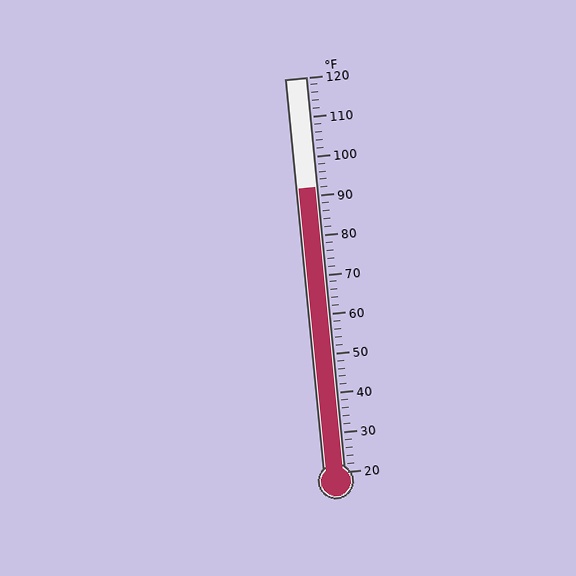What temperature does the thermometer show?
The thermometer shows approximately 92°F.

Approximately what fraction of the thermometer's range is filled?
The thermometer is filled to approximately 70% of its range.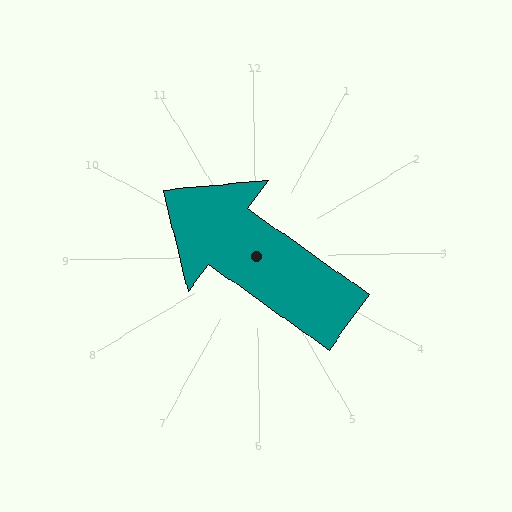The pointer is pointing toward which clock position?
Roughly 10 o'clock.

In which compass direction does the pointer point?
Northwest.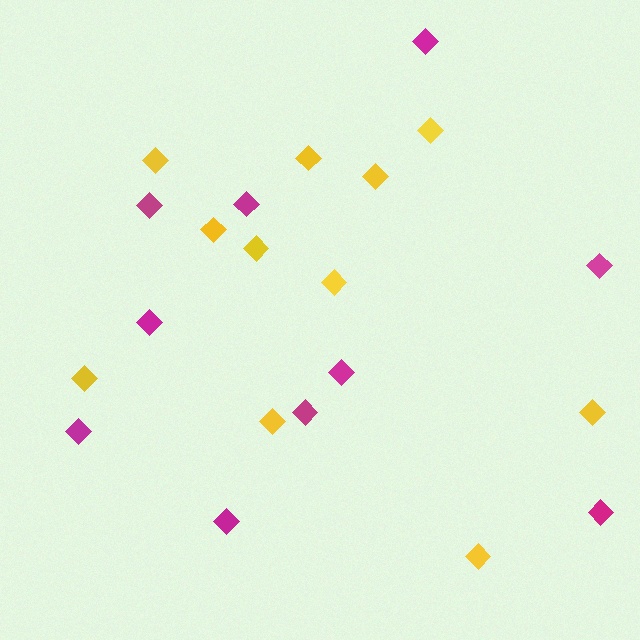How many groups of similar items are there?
There are 2 groups: one group of yellow diamonds (11) and one group of magenta diamonds (10).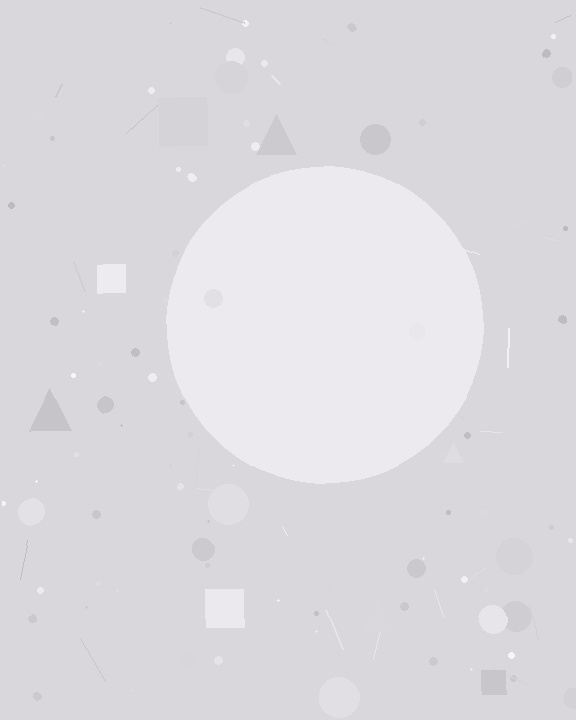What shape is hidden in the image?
A circle is hidden in the image.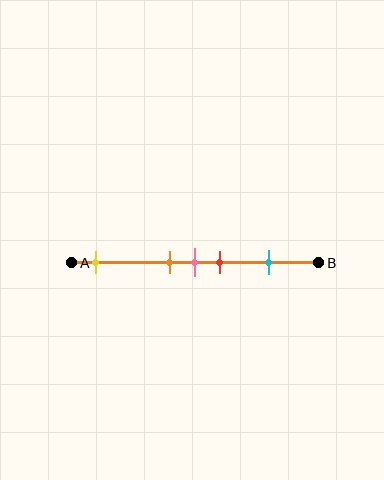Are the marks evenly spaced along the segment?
No, the marks are not evenly spaced.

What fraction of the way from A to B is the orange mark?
The orange mark is approximately 40% (0.4) of the way from A to B.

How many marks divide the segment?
There are 5 marks dividing the segment.